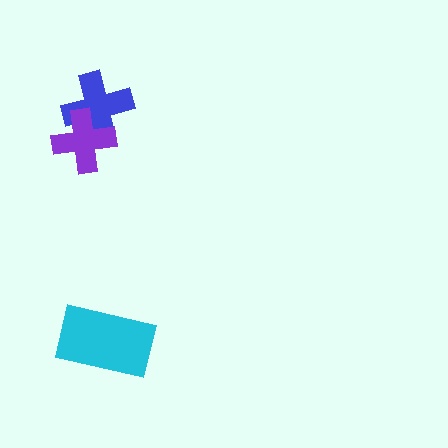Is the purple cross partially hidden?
No, no other shape covers it.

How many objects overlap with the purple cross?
1 object overlaps with the purple cross.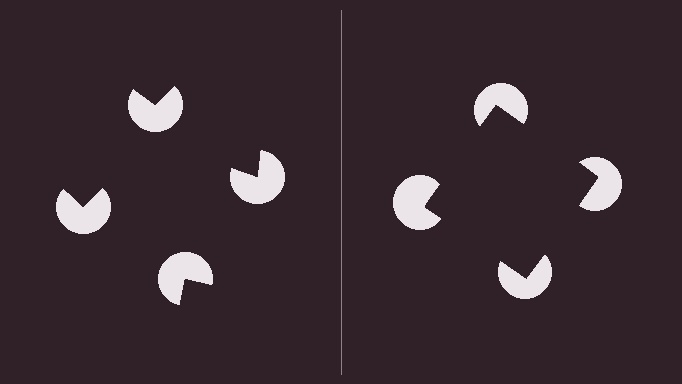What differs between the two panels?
The pac-man discs are positioned identically on both sides; only the wedge orientations differ. On the right they align to a square; on the left they are misaligned.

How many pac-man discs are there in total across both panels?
8 — 4 on each side.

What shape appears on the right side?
An illusory square.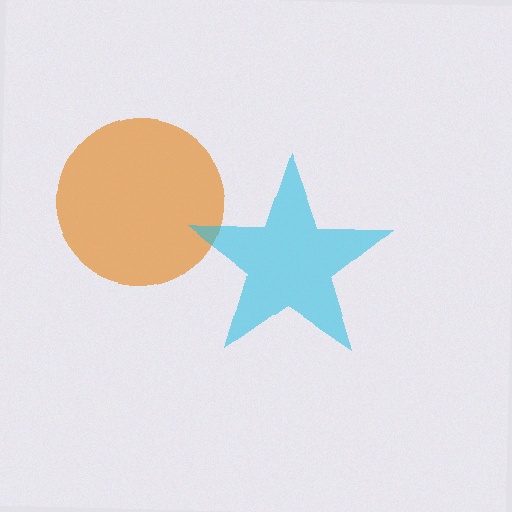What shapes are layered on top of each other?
The layered shapes are: an orange circle, a cyan star.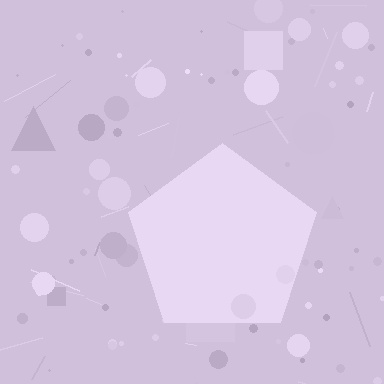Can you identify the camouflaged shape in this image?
The camouflaged shape is a pentagon.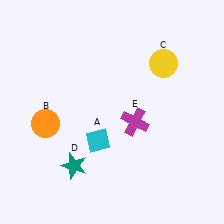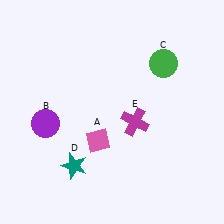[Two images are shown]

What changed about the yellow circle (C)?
In Image 1, C is yellow. In Image 2, it changed to green.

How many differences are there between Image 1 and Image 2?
There are 3 differences between the two images.